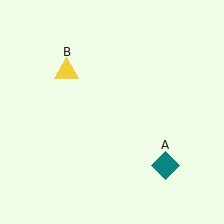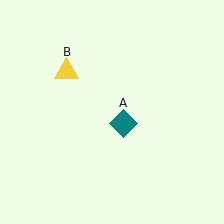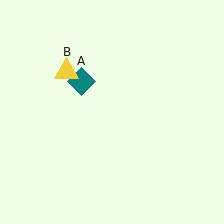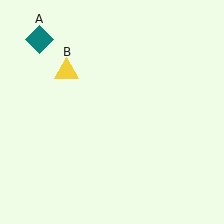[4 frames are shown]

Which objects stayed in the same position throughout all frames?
Yellow triangle (object B) remained stationary.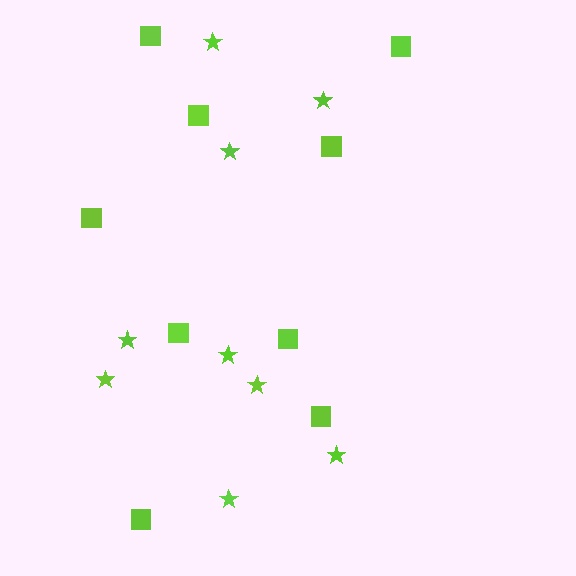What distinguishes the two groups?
There are 2 groups: one group of squares (9) and one group of stars (9).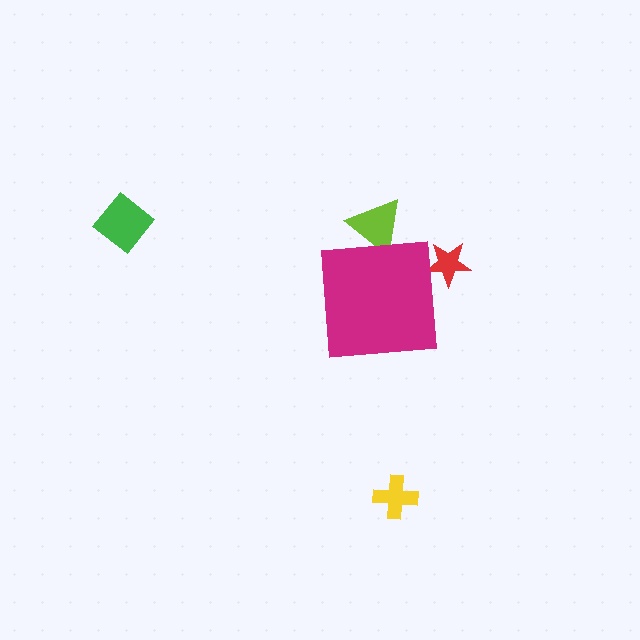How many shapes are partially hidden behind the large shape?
2 shapes are partially hidden.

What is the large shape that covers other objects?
A magenta square.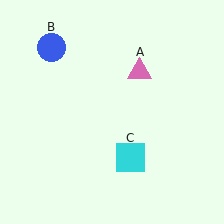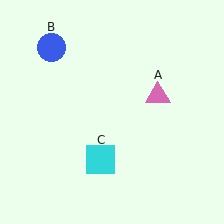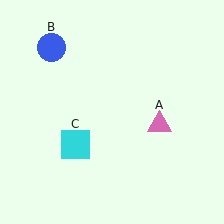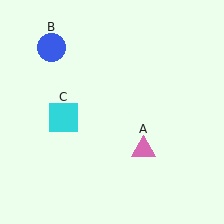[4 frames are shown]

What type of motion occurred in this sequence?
The pink triangle (object A), cyan square (object C) rotated clockwise around the center of the scene.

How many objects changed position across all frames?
2 objects changed position: pink triangle (object A), cyan square (object C).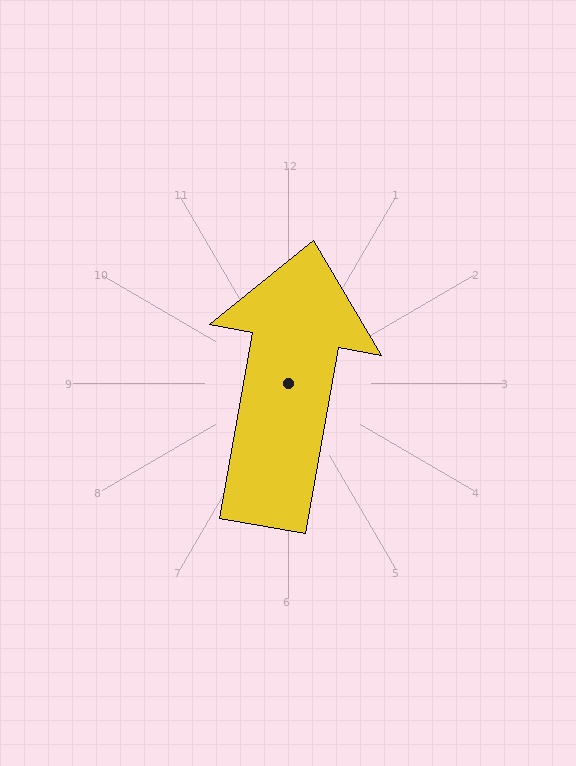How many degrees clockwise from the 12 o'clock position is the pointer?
Approximately 10 degrees.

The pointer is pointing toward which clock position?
Roughly 12 o'clock.